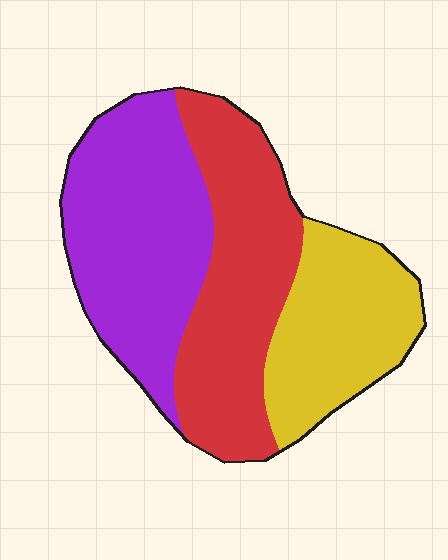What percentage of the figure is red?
Red takes up between a quarter and a half of the figure.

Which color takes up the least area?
Yellow, at roughly 25%.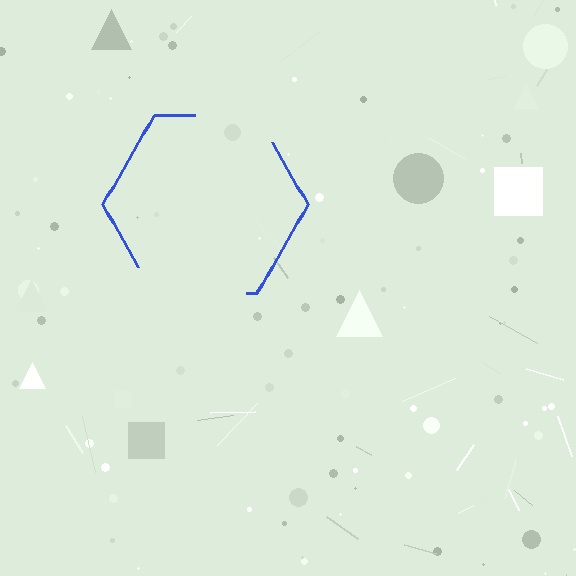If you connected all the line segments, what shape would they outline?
They would outline a hexagon.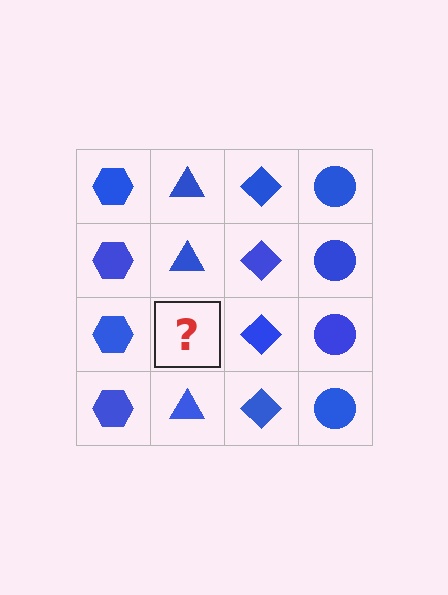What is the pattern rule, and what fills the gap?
The rule is that each column has a consistent shape. The gap should be filled with a blue triangle.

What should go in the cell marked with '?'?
The missing cell should contain a blue triangle.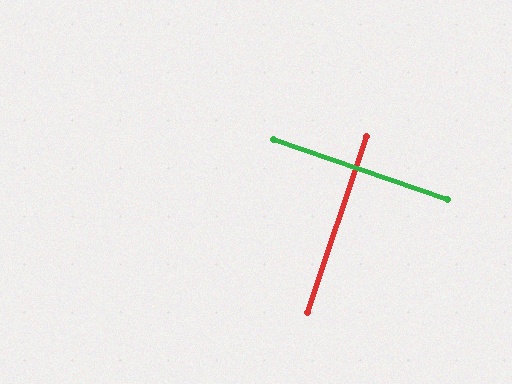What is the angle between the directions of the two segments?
Approximately 89 degrees.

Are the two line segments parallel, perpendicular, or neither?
Perpendicular — they meet at approximately 89°.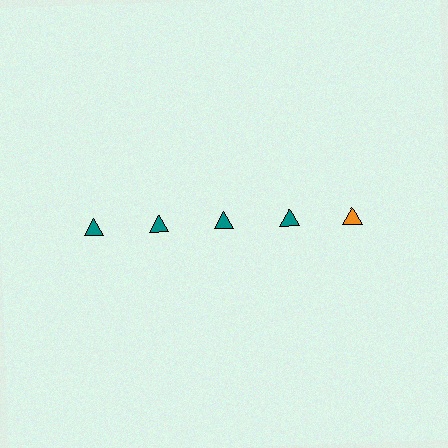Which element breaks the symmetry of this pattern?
The orange triangle in the top row, rightmost column breaks the symmetry. All other shapes are teal triangles.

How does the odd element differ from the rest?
It has a different color: orange instead of teal.